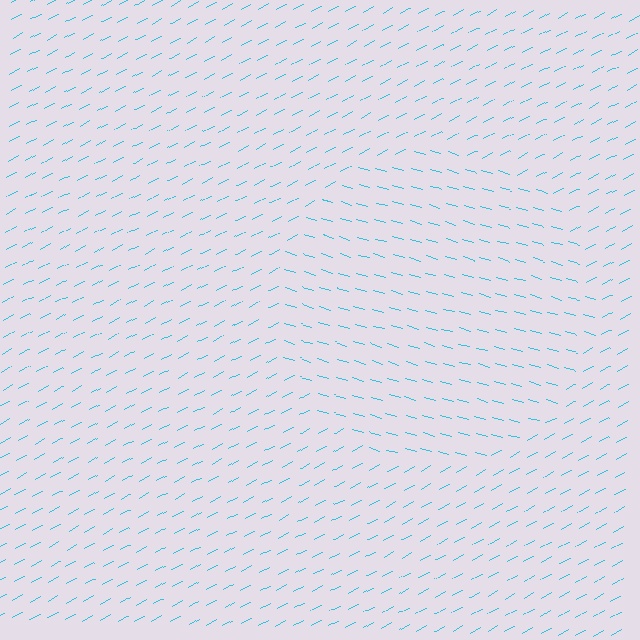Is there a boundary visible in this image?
Yes, there is a texture boundary formed by a change in line orientation.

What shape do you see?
I see a circle.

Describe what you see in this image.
The image is filled with small cyan line segments. A circle region in the image has lines oriented differently from the surrounding lines, creating a visible texture boundary.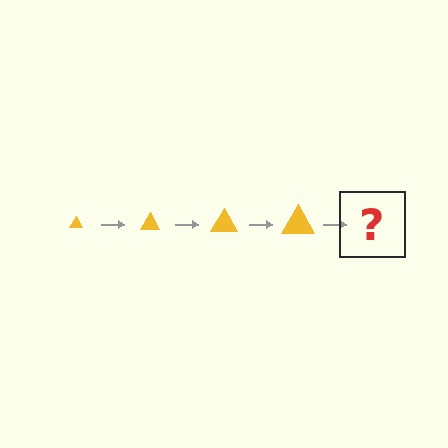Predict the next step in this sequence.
The next step is a yellow triangle, larger than the previous one.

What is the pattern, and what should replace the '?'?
The pattern is that the triangle gets progressively larger each step. The '?' should be a yellow triangle, larger than the previous one.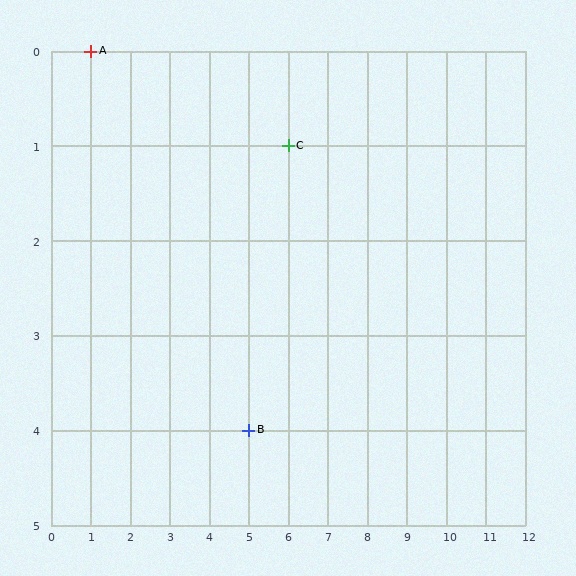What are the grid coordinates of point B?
Point B is at grid coordinates (5, 4).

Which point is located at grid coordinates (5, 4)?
Point B is at (5, 4).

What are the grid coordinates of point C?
Point C is at grid coordinates (6, 1).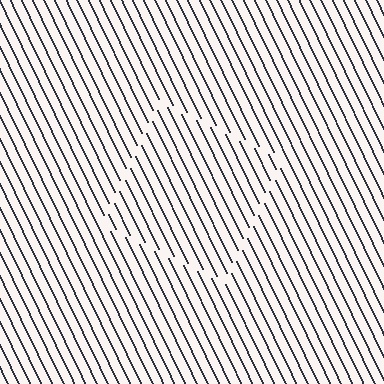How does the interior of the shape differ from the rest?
The interior of the shape contains the same grating, shifted by half a period — the contour is defined by the phase discontinuity where line-ends from the inner and outer gratings abut.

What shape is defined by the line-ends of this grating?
An illusory square. The interior of the shape contains the same grating, shifted by half a period — the contour is defined by the phase discontinuity where line-ends from the inner and outer gratings abut.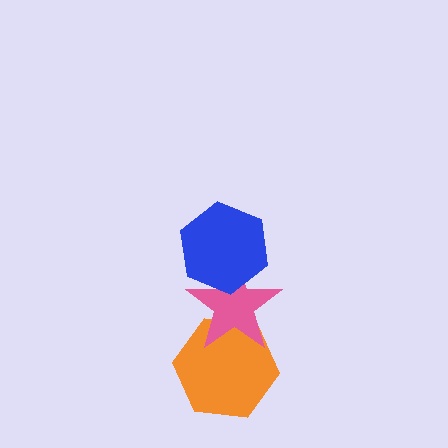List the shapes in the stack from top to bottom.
From top to bottom: the blue hexagon, the pink star, the orange hexagon.